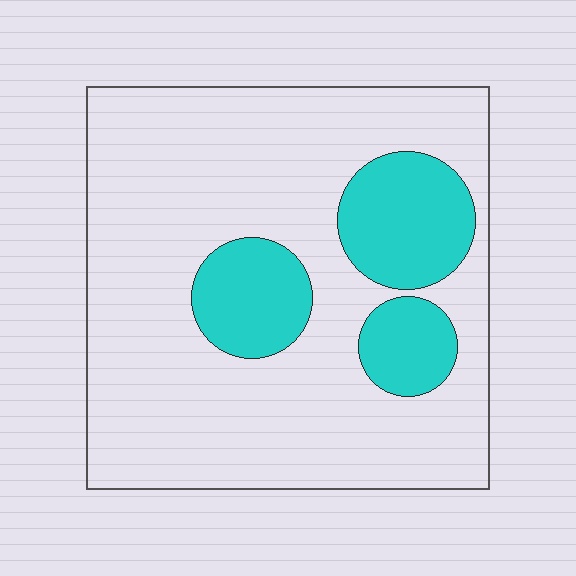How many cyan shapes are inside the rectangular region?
3.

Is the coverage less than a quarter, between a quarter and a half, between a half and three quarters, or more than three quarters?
Less than a quarter.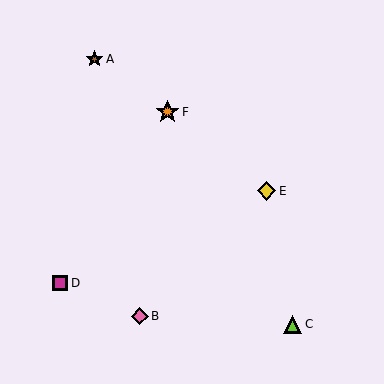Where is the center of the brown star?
The center of the brown star is at (94, 59).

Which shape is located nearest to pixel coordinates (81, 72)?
The brown star (labeled A) at (94, 59) is nearest to that location.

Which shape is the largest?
The orange star (labeled F) is the largest.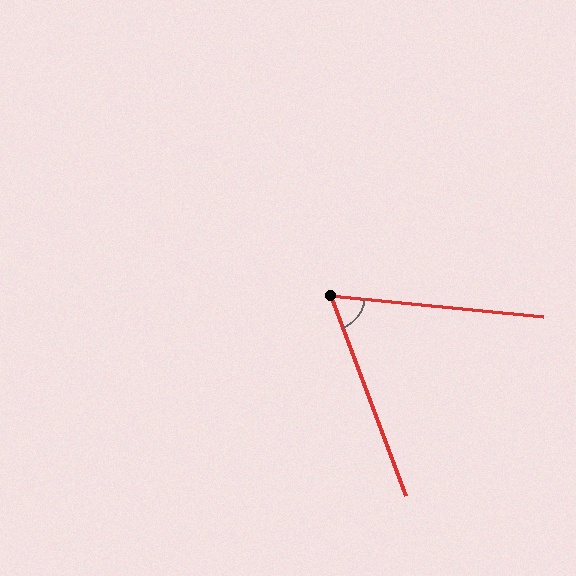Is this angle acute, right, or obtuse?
It is acute.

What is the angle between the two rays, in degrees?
Approximately 64 degrees.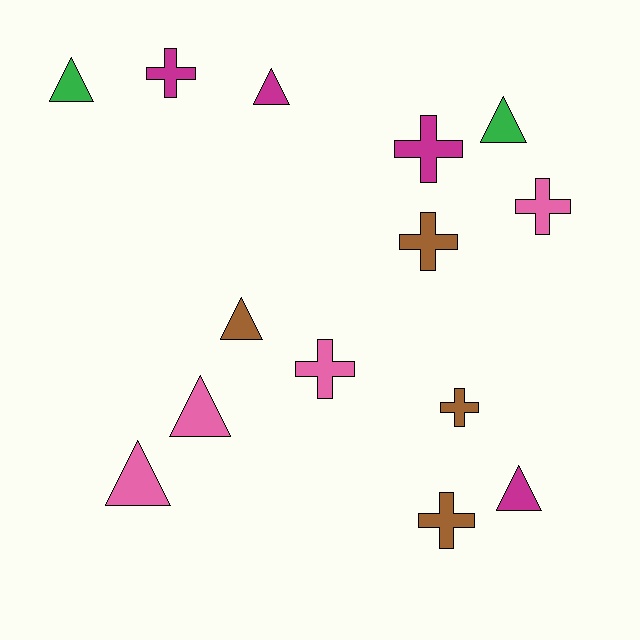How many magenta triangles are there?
There are 2 magenta triangles.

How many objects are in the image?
There are 14 objects.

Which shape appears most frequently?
Cross, with 7 objects.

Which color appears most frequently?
Pink, with 4 objects.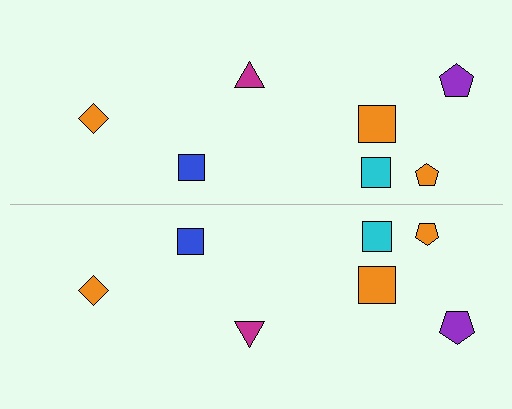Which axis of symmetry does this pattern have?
The pattern has a horizontal axis of symmetry running through the center of the image.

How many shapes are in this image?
There are 14 shapes in this image.